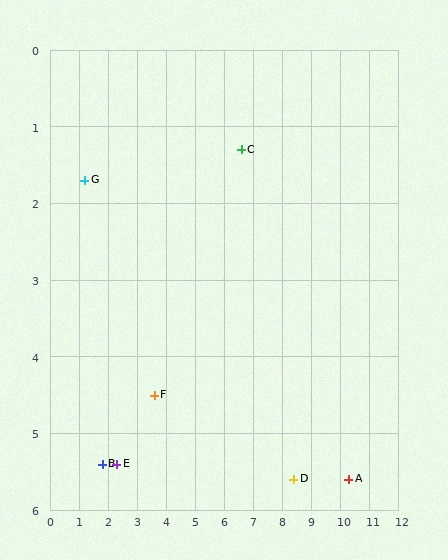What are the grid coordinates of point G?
Point G is at approximately (1.2, 1.7).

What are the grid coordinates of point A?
Point A is at approximately (10.3, 5.6).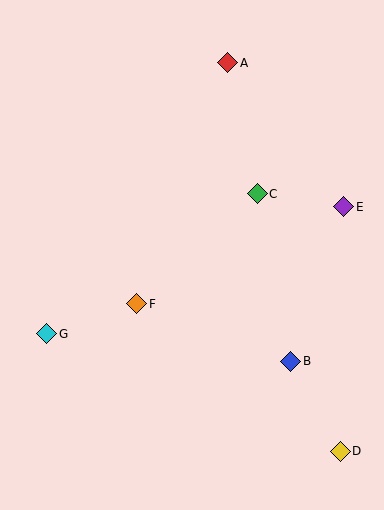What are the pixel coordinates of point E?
Point E is at (344, 207).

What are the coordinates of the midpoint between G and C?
The midpoint between G and C is at (152, 264).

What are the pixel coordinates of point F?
Point F is at (137, 304).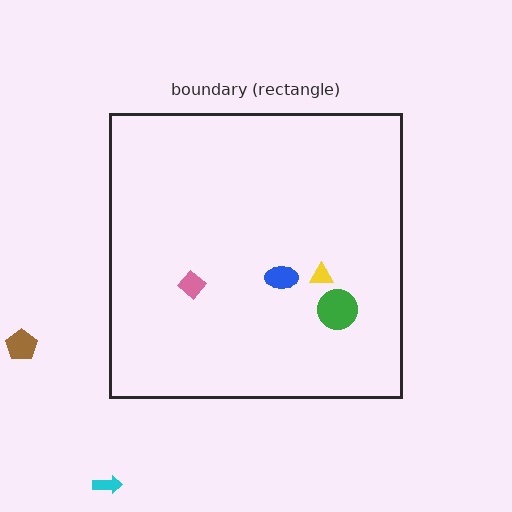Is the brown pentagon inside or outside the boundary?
Outside.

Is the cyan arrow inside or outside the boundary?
Outside.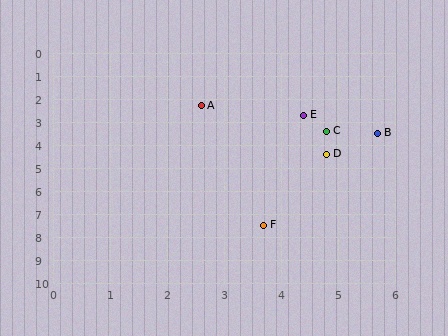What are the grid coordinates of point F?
Point F is at approximately (3.7, 7.5).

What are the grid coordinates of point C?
Point C is at approximately (4.8, 3.4).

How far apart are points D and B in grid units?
Points D and B are about 1.3 grid units apart.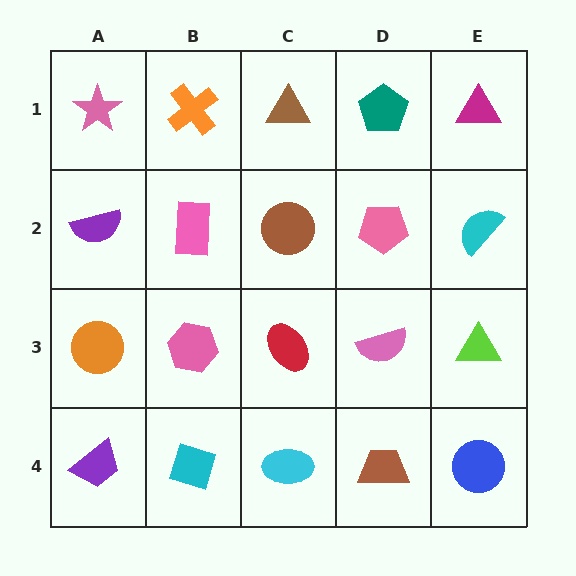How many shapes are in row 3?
5 shapes.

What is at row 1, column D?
A teal pentagon.